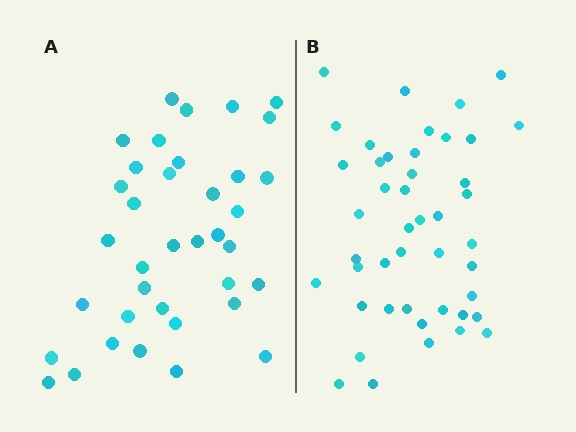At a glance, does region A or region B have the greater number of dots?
Region B (the right region) has more dots.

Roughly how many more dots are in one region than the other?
Region B has roughly 8 or so more dots than region A.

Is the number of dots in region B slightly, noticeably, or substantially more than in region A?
Region B has only slightly more — the two regions are fairly close. The ratio is roughly 1.2 to 1.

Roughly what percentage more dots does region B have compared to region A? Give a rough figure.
About 20% more.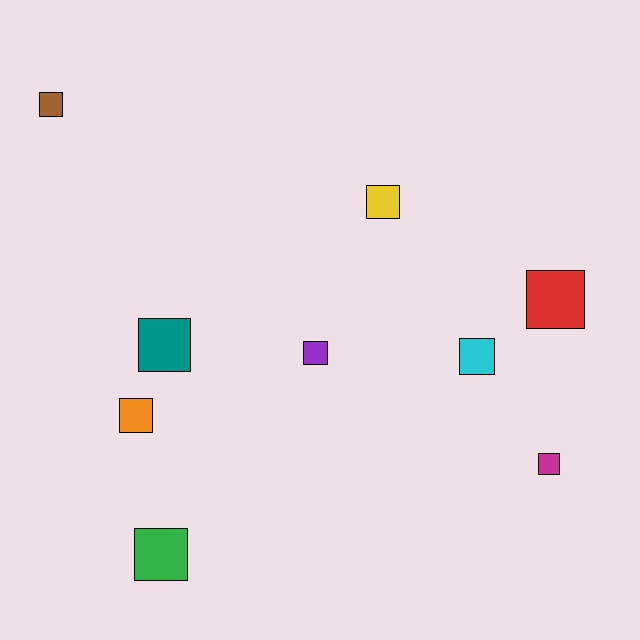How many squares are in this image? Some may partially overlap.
There are 9 squares.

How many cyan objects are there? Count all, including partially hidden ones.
There is 1 cyan object.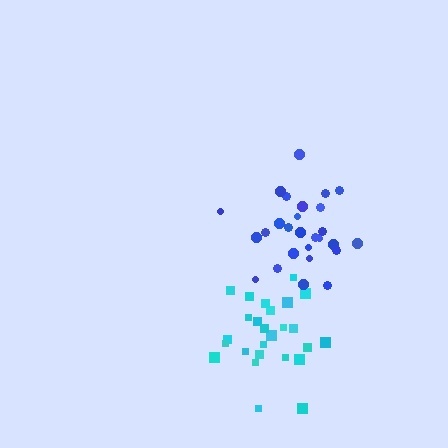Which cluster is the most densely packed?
Cyan.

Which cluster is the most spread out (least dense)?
Blue.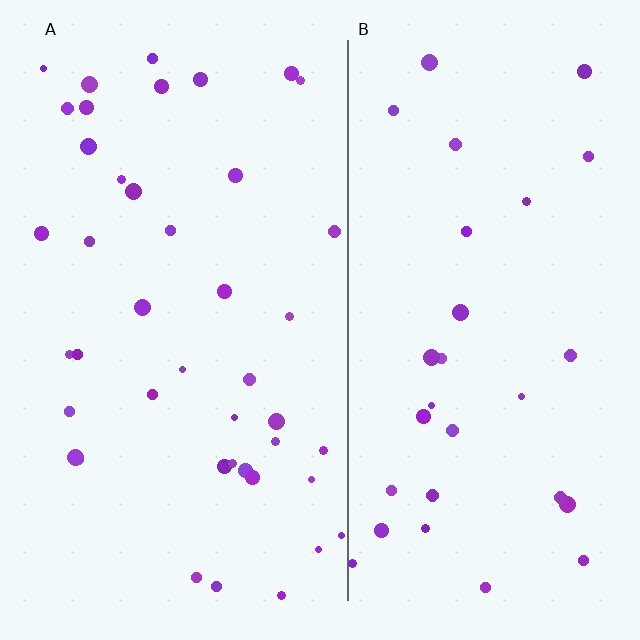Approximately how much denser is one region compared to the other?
Approximately 1.4× — region A over region B.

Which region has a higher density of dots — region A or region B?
A (the left).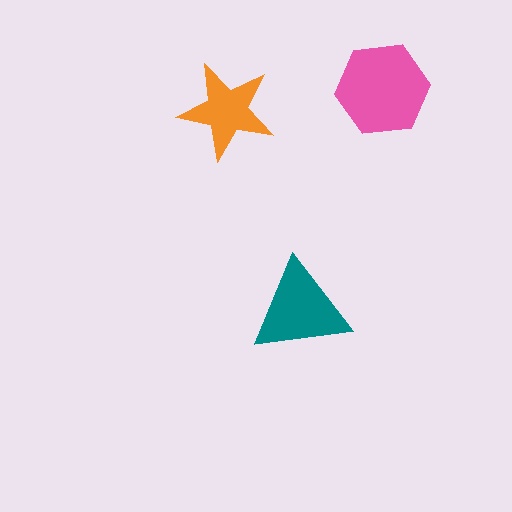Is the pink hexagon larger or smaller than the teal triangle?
Larger.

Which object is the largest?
The pink hexagon.